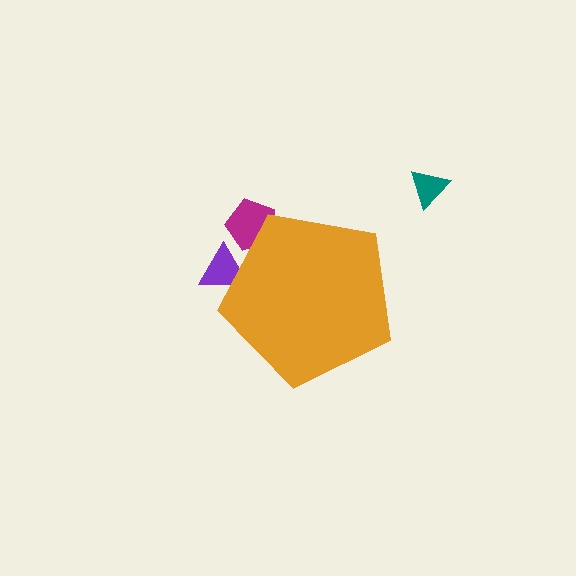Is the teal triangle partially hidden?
No, the teal triangle is fully visible.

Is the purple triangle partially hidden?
Yes, the purple triangle is partially hidden behind the orange pentagon.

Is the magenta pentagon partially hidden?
Yes, the magenta pentagon is partially hidden behind the orange pentagon.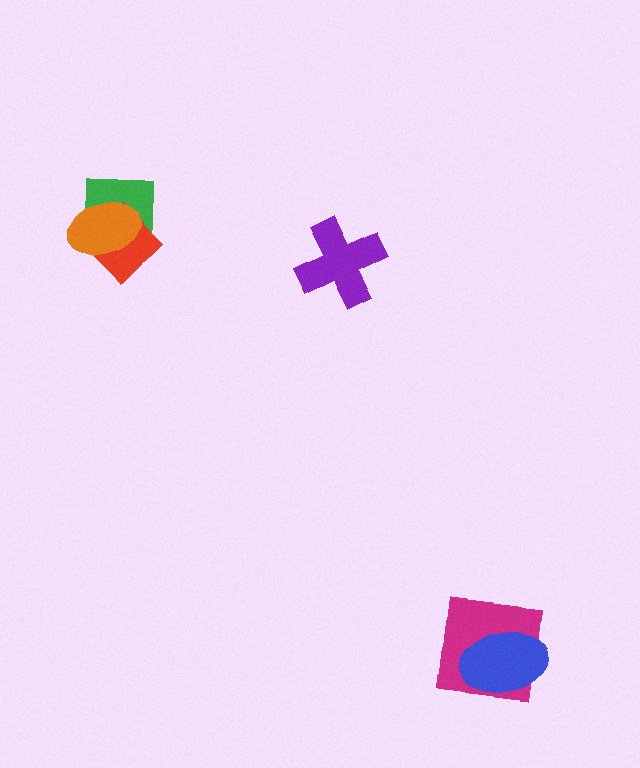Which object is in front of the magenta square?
The blue ellipse is in front of the magenta square.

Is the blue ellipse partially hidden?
No, no other shape covers it.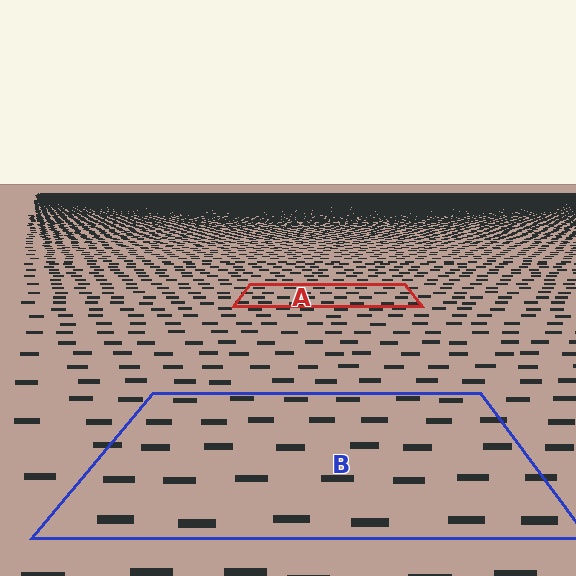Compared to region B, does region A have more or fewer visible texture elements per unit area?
Region A has more texture elements per unit area — they are packed more densely because it is farther away.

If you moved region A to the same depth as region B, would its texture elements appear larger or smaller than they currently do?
They would appear larger. At a closer depth, the same texture elements are projected at a bigger on-screen size.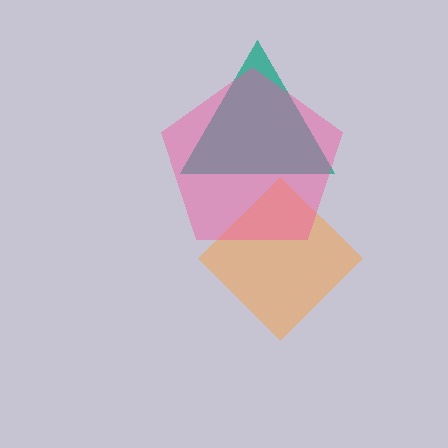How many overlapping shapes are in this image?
There are 3 overlapping shapes in the image.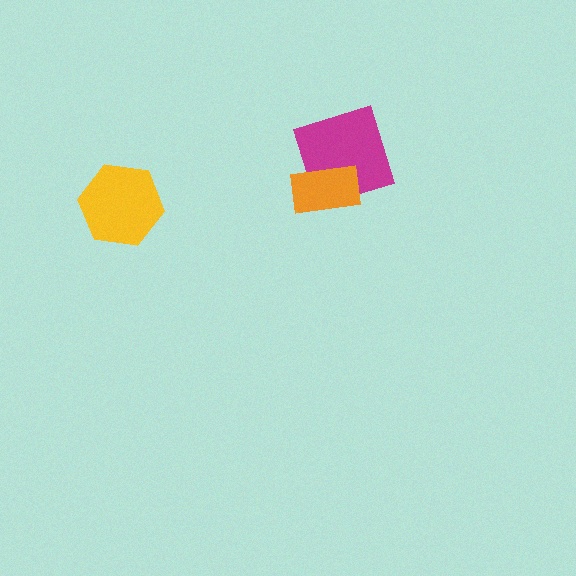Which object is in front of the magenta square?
The orange rectangle is in front of the magenta square.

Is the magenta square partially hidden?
Yes, it is partially covered by another shape.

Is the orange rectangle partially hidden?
No, no other shape covers it.